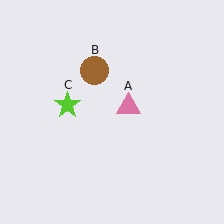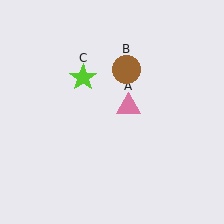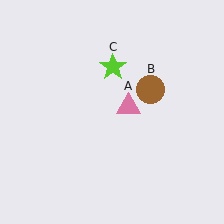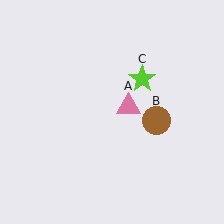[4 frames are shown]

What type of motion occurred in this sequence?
The brown circle (object B), lime star (object C) rotated clockwise around the center of the scene.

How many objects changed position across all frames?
2 objects changed position: brown circle (object B), lime star (object C).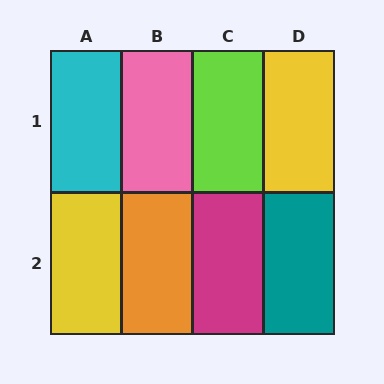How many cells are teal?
1 cell is teal.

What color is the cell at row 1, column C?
Lime.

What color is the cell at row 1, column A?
Cyan.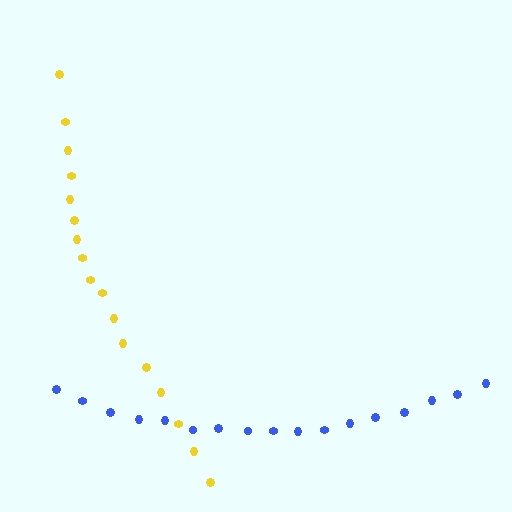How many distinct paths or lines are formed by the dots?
There are 2 distinct paths.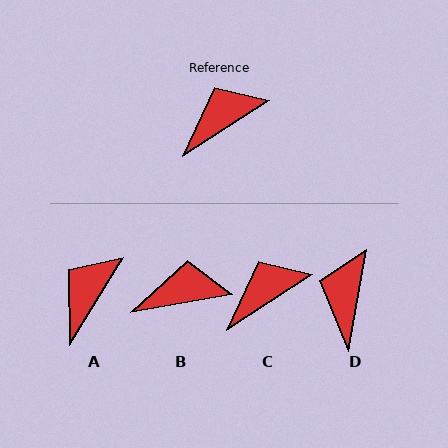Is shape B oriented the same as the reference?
No, it is off by about 23 degrees.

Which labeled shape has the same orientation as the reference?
C.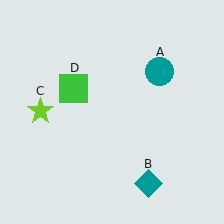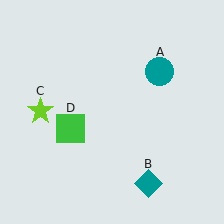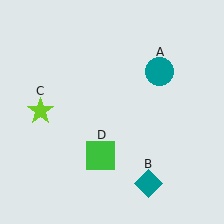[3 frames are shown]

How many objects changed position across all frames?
1 object changed position: green square (object D).